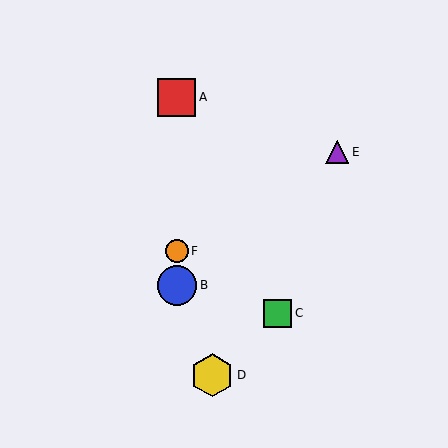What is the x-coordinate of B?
Object B is at x≈177.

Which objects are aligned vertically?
Objects A, B, F are aligned vertically.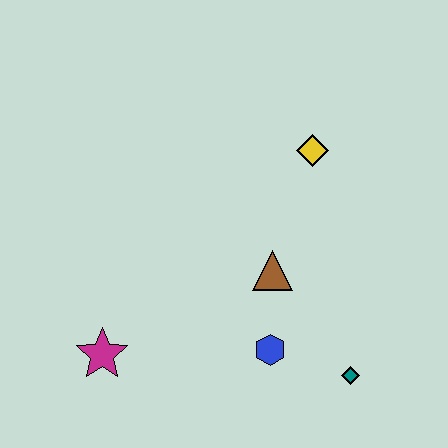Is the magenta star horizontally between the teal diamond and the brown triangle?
No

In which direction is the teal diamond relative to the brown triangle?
The teal diamond is below the brown triangle.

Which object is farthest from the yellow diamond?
The magenta star is farthest from the yellow diamond.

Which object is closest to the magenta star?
The blue hexagon is closest to the magenta star.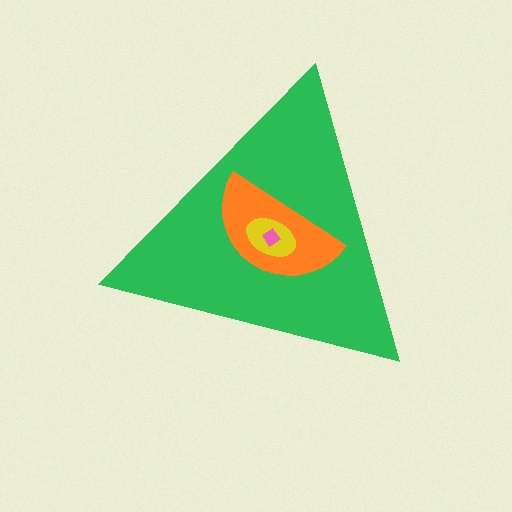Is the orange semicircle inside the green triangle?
Yes.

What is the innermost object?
The pink diamond.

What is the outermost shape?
The green triangle.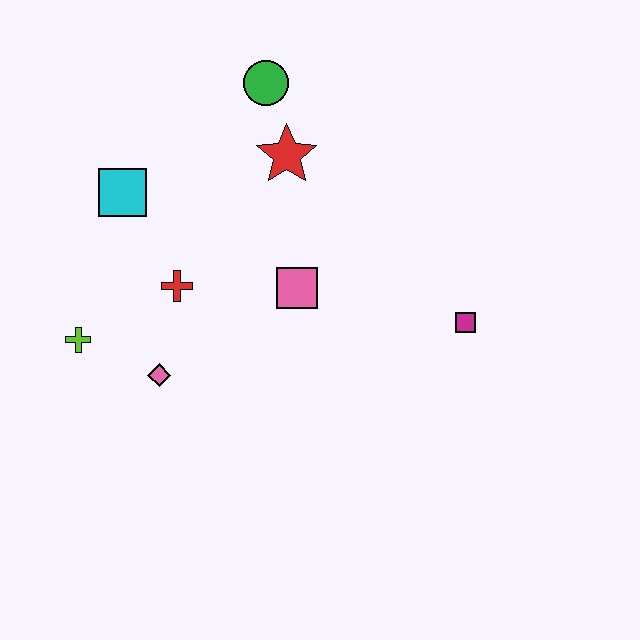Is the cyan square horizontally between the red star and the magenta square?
No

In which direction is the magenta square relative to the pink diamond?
The magenta square is to the right of the pink diamond.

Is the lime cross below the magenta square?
Yes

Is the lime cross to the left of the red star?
Yes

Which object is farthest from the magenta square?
The lime cross is farthest from the magenta square.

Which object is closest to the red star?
The green circle is closest to the red star.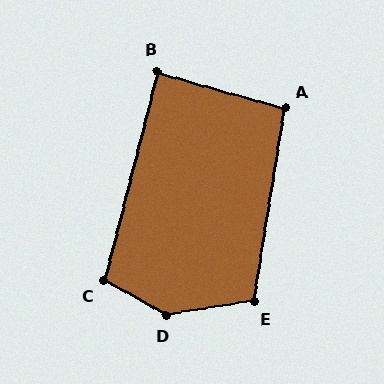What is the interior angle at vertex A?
Approximately 97 degrees (obtuse).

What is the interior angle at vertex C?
Approximately 104 degrees (obtuse).